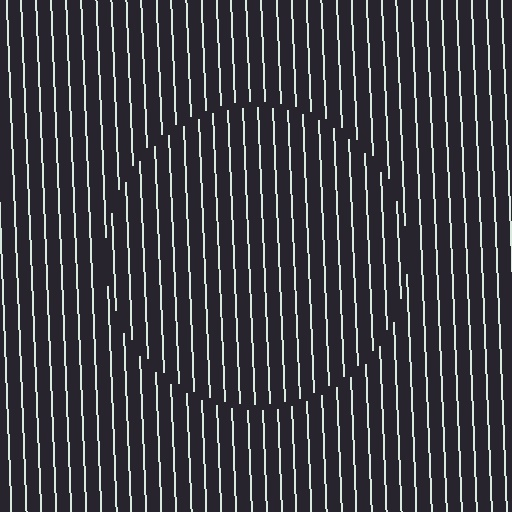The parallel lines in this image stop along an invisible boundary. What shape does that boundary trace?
An illusory circle. The interior of the shape contains the same grating, shifted by half a period — the contour is defined by the phase discontinuity where line-ends from the inner and outer gratings abut.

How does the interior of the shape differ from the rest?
The interior of the shape contains the same grating, shifted by half a period — the contour is defined by the phase discontinuity where line-ends from the inner and outer gratings abut.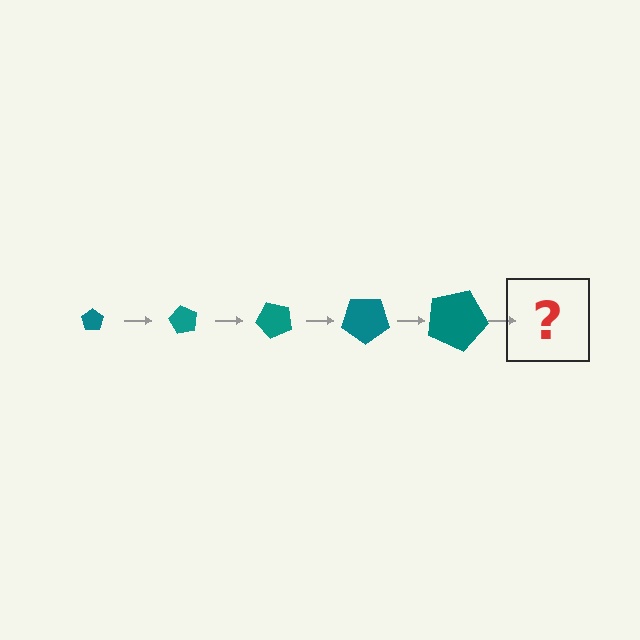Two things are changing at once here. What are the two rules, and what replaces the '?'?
The two rules are that the pentagon grows larger each step and it rotates 60 degrees each step. The '?' should be a pentagon, larger than the previous one and rotated 300 degrees from the start.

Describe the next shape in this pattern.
It should be a pentagon, larger than the previous one and rotated 300 degrees from the start.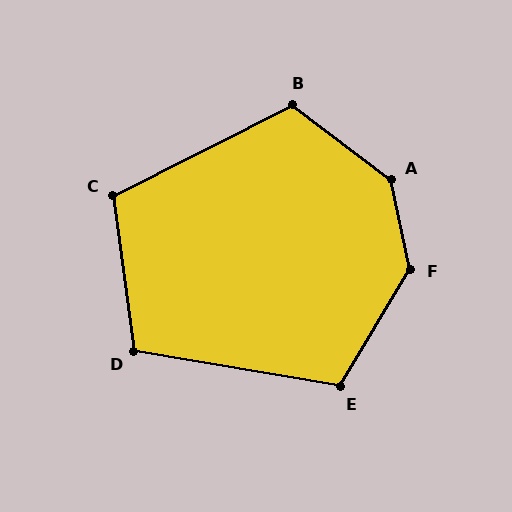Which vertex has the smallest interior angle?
D, at approximately 107 degrees.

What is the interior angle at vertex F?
Approximately 137 degrees (obtuse).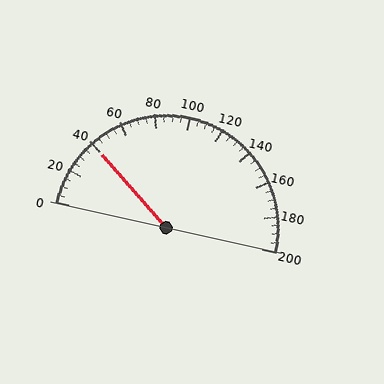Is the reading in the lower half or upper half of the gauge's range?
The reading is in the lower half of the range (0 to 200).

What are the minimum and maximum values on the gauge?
The gauge ranges from 0 to 200.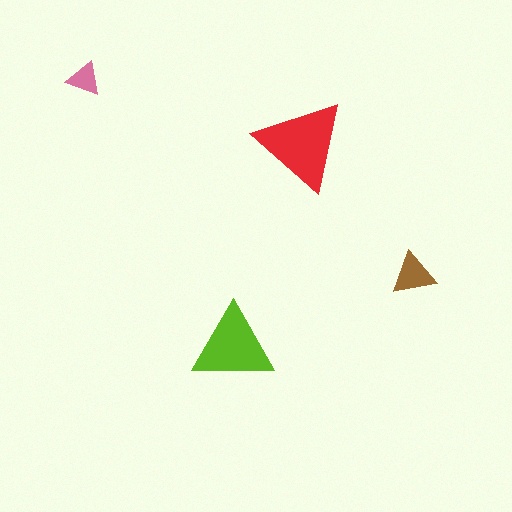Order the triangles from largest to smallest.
the red one, the lime one, the brown one, the pink one.